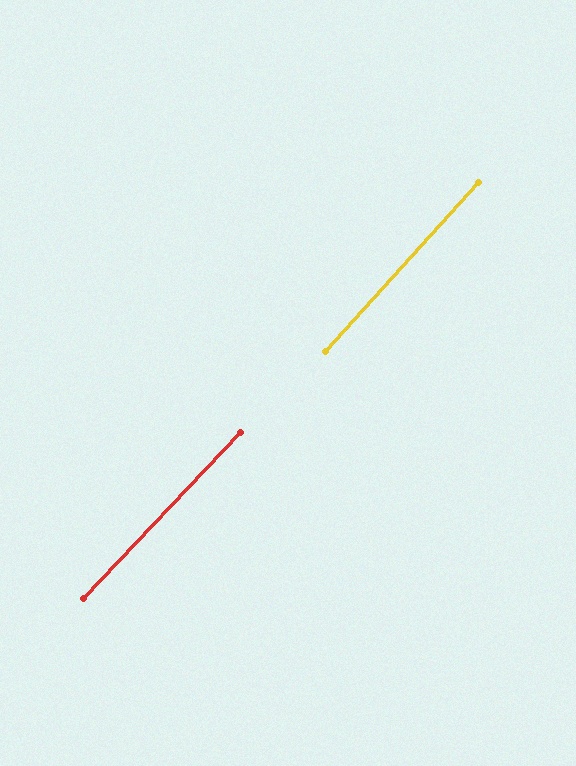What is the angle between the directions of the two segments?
Approximately 1 degree.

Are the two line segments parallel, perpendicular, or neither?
Parallel — their directions differ by only 1.3°.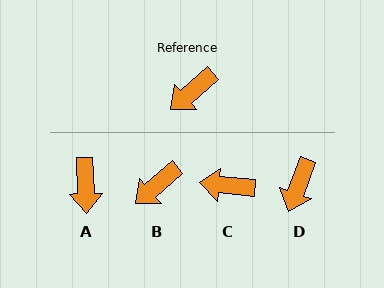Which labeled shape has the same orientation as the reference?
B.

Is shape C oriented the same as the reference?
No, it is off by about 46 degrees.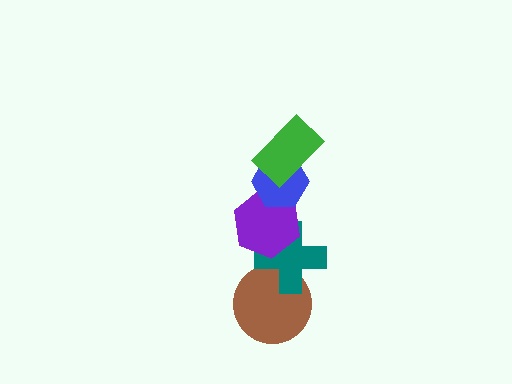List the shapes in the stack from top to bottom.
From top to bottom: the green rectangle, the blue hexagon, the purple hexagon, the teal cross, the brown circle.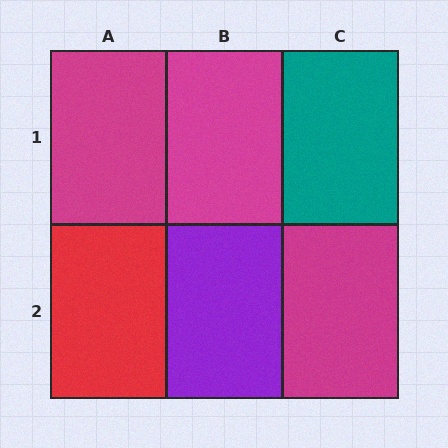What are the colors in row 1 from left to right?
Magenta, magenta, teal.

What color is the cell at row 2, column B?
Purple.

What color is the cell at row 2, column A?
Red.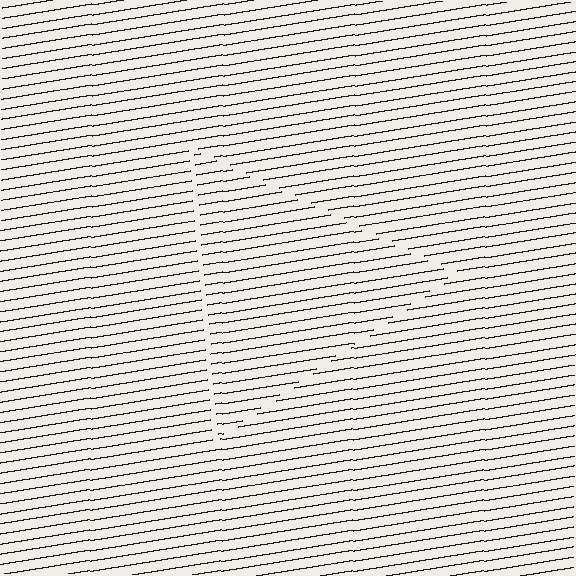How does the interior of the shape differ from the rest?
The interior of the shape contains the same grating, shifted by half a period — the contour is defined by the phase discontinuity where line-ends from the inner and outer gratings abut.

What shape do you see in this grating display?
An illusory triangle. The interior of the shape contains the same grating, shifted by half a period — the contour is defined by the phase discontinuity where line-ends from the inner and outer gratings abut.